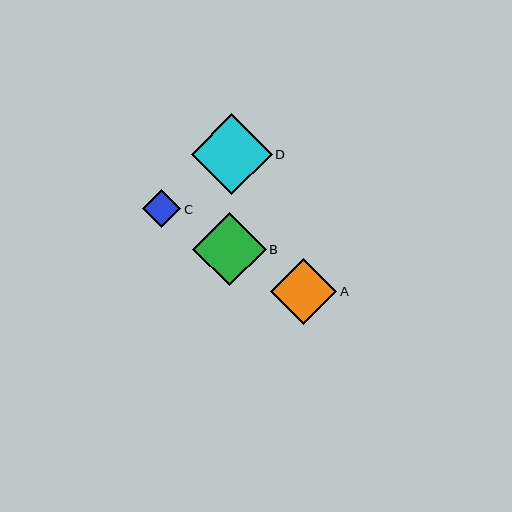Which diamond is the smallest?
Diamond C is the smallest with a size of approximately 38 pixels.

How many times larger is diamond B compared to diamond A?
Diamond B is approximately 1.1 times the size of diamond A.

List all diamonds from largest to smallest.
From largest to smallest: D, B, A, C.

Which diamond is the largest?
Diamond D is the largest with a size of approximately 81 pixels.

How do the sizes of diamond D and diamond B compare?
Diamond D and diamond B are approximately the same size.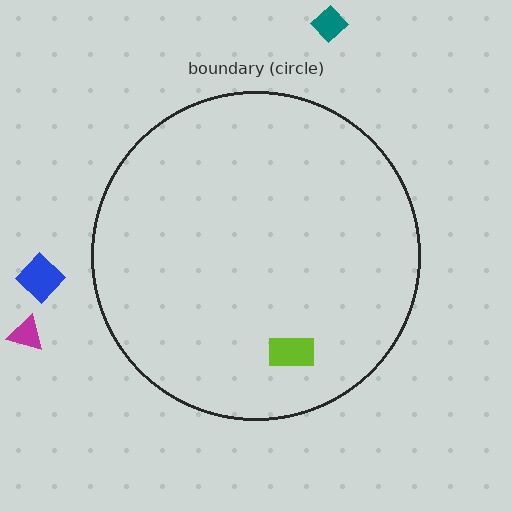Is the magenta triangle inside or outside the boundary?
Outside.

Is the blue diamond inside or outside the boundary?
Outside.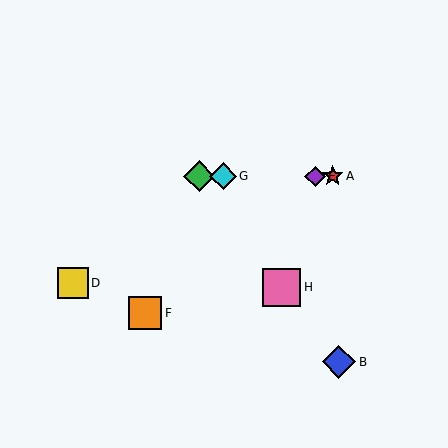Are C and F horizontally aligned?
No, C is at y≈176 and F is at y≈313.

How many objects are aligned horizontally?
4 objects (A, C, E, G) are aligned horizontally.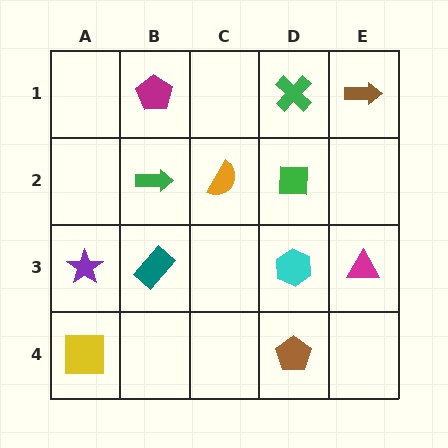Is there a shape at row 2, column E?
No, that cell is empty.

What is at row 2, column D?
A green square.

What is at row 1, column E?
A brown arrow.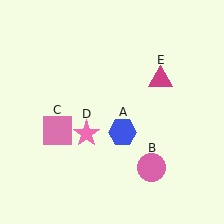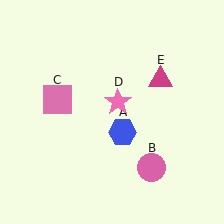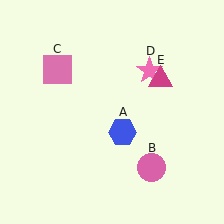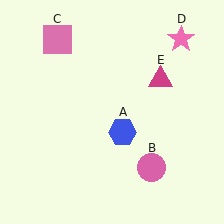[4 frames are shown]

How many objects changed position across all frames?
2 objects changed position: pink square (object C), pink star (object D).